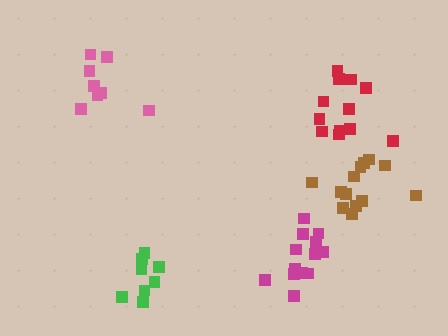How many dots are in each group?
Group 1: 8 dots, Group 2: 13 dots, Group 3: 12 dots, Group 4: 13 dots, Group 5: 8 dots (54 total).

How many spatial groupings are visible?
There are 5 spatial groupings.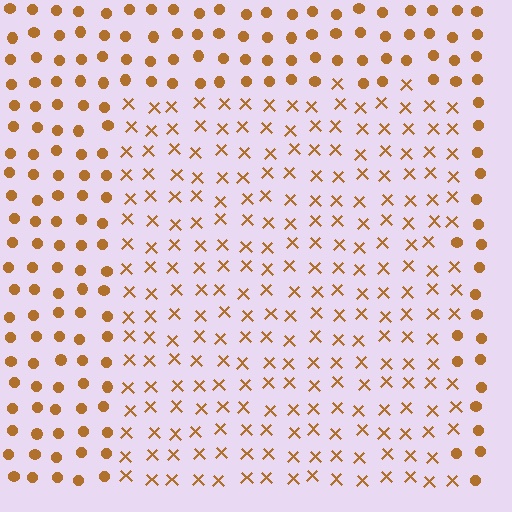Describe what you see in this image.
The image is filled with small brown elements arranged in a uniform grid. A rectangle-shaped region contains X marks, while the surrounding area contains circles. The boundary is defined purely by the change in element shape.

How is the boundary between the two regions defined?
The boundary is defined by a change in element shape: X marks inside vs. circles outside. All elements share the same color and spacing.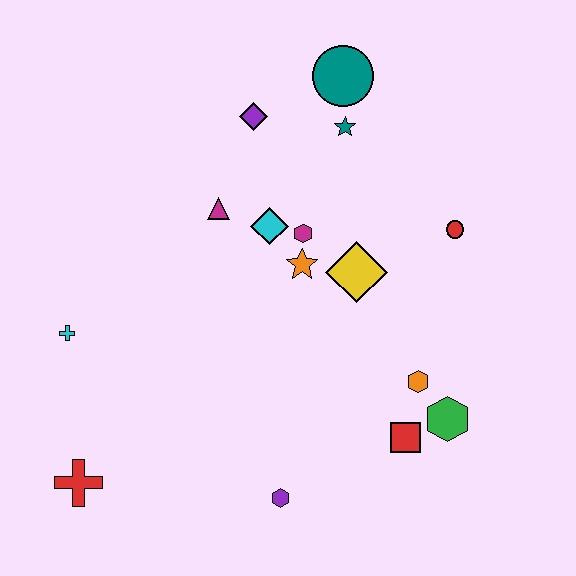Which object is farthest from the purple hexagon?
The teal circle is farthest from the purple hexagon.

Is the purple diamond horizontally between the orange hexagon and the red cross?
Yes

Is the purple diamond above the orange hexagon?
Yes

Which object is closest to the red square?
The green hexagon is closest to the red square.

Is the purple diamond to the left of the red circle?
Yes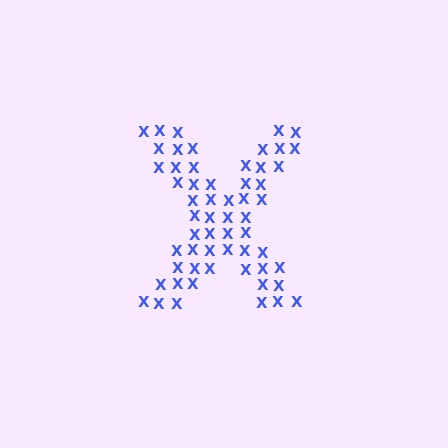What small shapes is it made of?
It is made of small letter X's.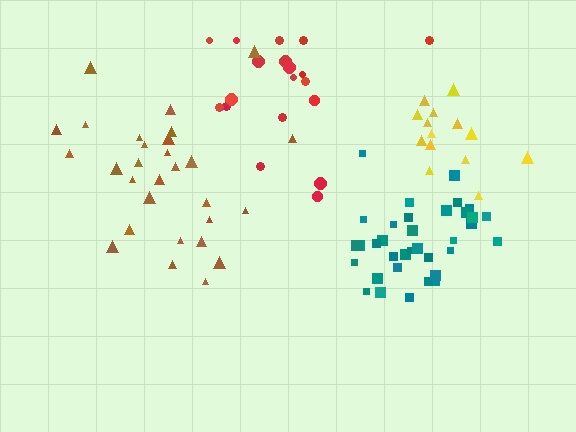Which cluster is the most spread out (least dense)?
Red.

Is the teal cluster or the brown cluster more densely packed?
Teal.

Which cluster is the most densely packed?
Teal.